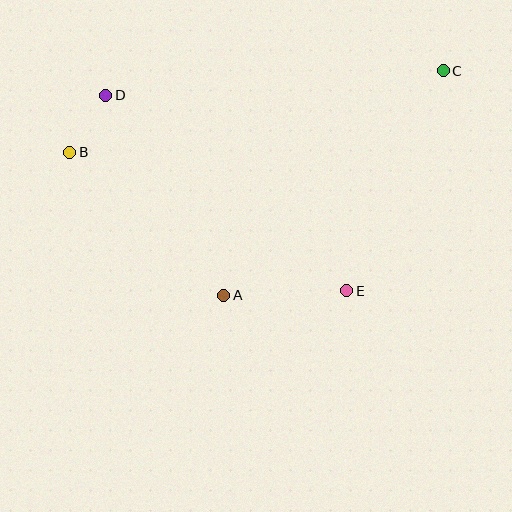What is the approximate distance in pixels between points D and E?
The distance between D and E is approximately 310 pixels.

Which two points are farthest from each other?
Points B and C are farthest from each other.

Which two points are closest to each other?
Points B and D are closest to each other.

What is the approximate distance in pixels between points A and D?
The distance between A and D is approximately 232 pixels.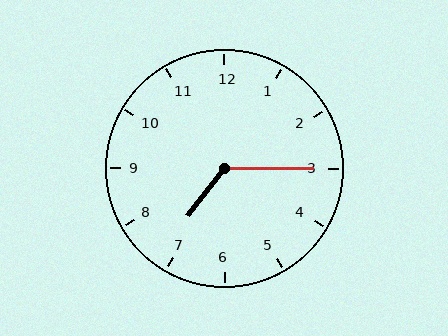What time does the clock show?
7:15.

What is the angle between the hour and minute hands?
Approximately 128 degrees.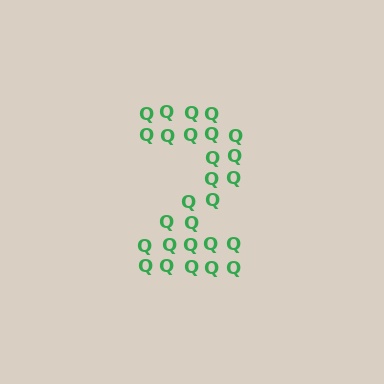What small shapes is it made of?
It is made of small letter Q's.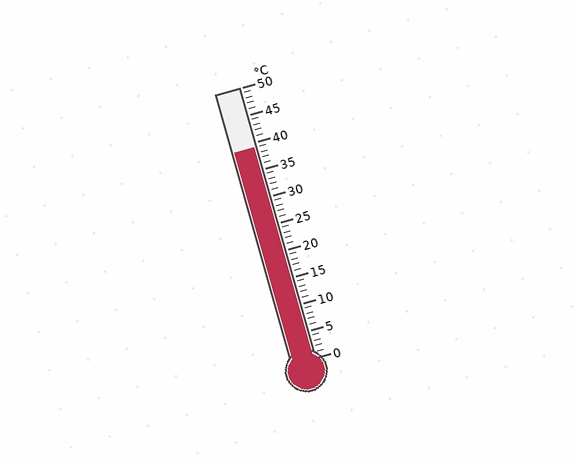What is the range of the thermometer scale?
The thermometer scale ranges from 0°C to 50°C.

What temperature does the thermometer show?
The thermometer shows approximately 39°C.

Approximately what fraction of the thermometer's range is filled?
The thermometer is filled to approximately 80% of its range.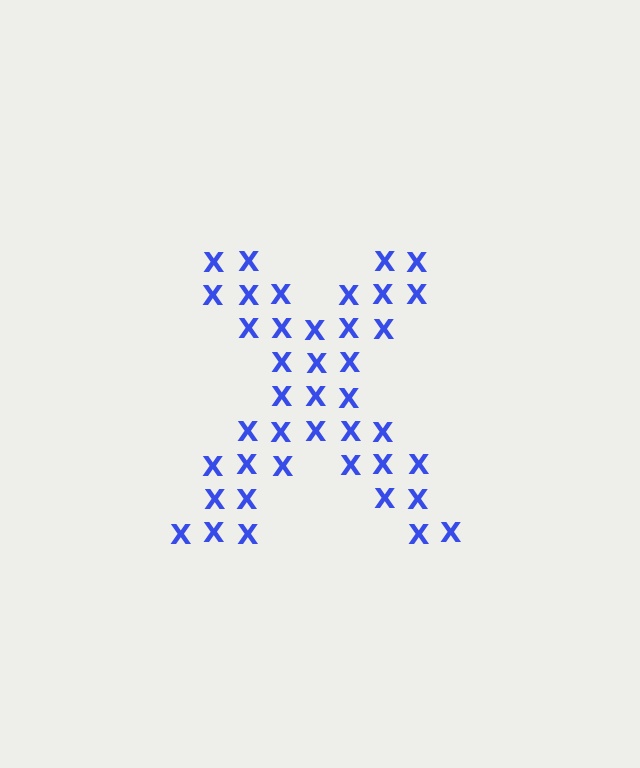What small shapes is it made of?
It is made of small letter X's.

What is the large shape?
The large shape is the letter X.